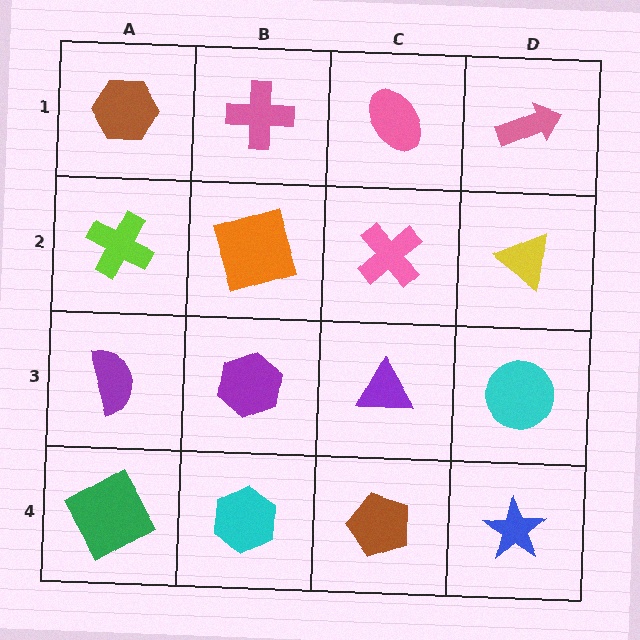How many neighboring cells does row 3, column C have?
4.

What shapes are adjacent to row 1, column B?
An orange square (row 2, column B), a brown hexagon (row 1, column A), a pink ellipse (row 1, column C).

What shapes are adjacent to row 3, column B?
An orange square (row 2, column B), a cyan hexagon (row 4, column B), a purple semicircle (row 3, column A), a purple triangle (row 3, column C).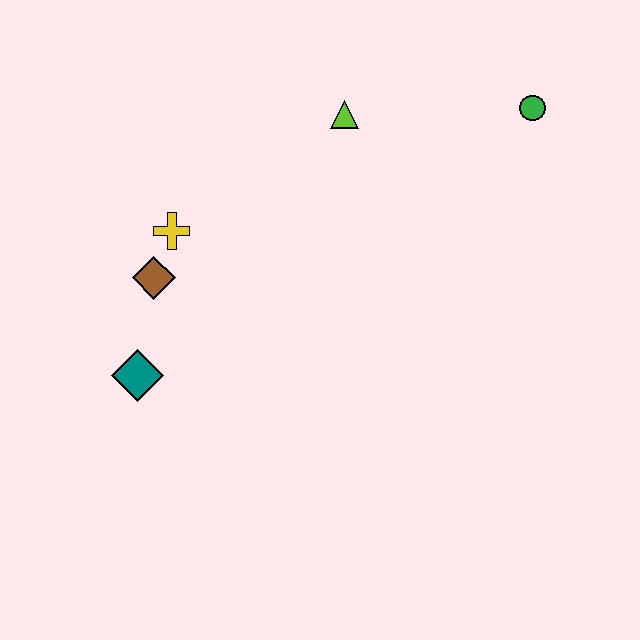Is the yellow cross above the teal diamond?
Yes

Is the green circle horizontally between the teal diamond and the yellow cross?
No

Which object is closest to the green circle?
The lime triangle is closest to the green circle.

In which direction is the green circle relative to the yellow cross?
The green circle is to the right of the yellow cross.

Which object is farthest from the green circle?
The teal diamond is farthest from the green circle.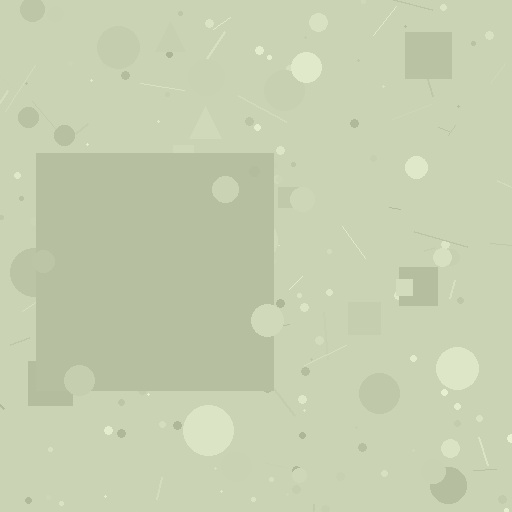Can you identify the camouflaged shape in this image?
The camouflaged shape is a square.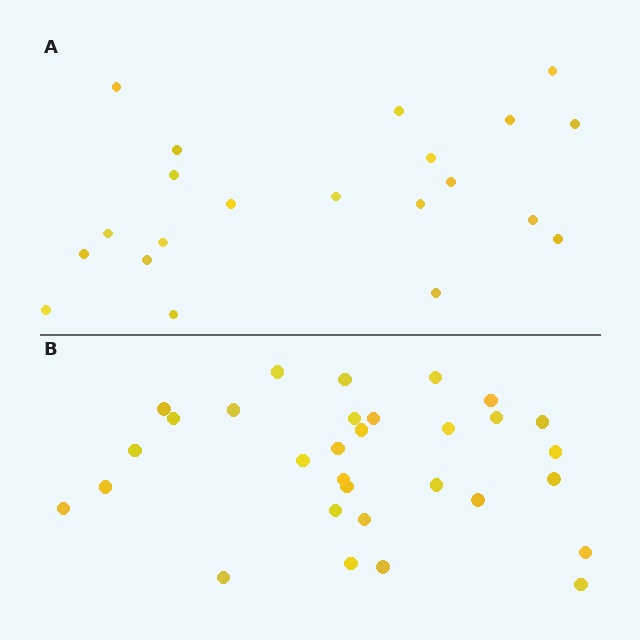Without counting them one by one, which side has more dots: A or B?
Region B (the bottom region) has more dots.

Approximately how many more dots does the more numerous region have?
Region B has roughly 10 or so more dots than region A.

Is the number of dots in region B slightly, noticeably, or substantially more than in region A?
Region B has substantially more. The ratio is roughly 1.5 to 1.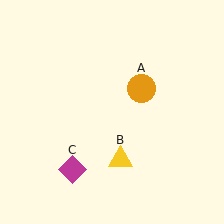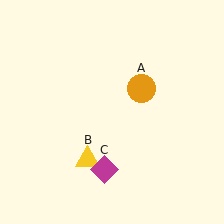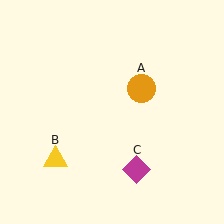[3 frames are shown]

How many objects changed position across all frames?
2 objects changed position: yellow triangle (object B), magenta diamond (object C).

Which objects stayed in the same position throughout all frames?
Orange circle (object A) remained stationary.